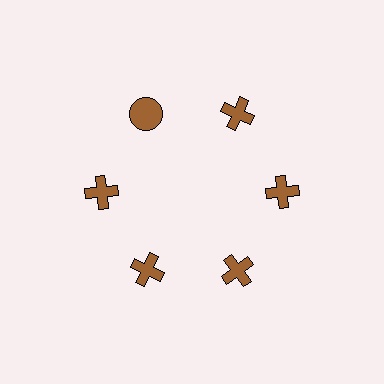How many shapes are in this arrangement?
There are 6 shapes arranged in a ring pattern.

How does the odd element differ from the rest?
It has a different shape: circle instead of cross.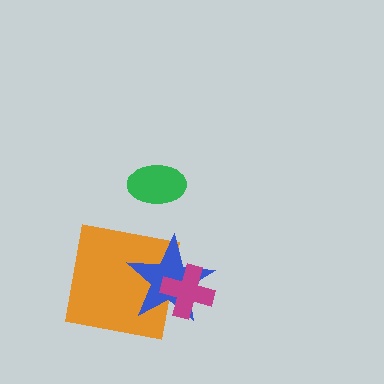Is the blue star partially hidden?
Yes, it is partially covered by another shape.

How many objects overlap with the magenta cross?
2 objects overlap with the magenta cross.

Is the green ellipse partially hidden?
No, no other shape covers it.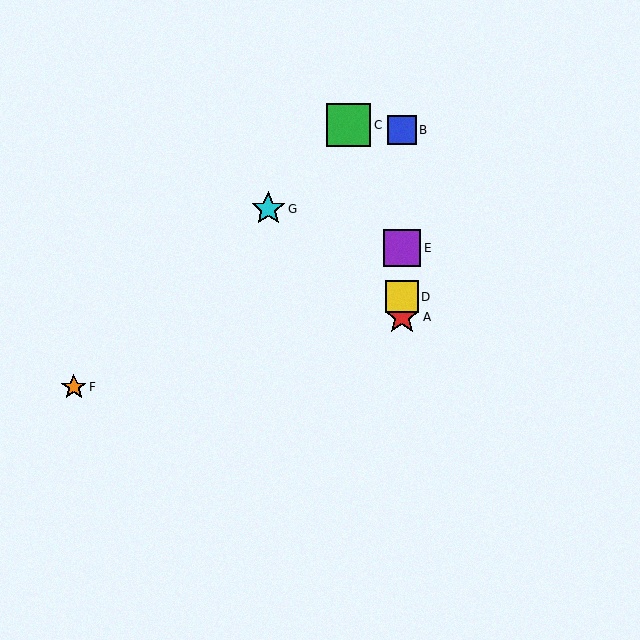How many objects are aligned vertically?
4 objects (A, B, D, E) are aligned vertically.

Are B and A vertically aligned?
Yes, both are at x≈402.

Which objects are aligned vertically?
Objects A, B, D, E are aligned vertically.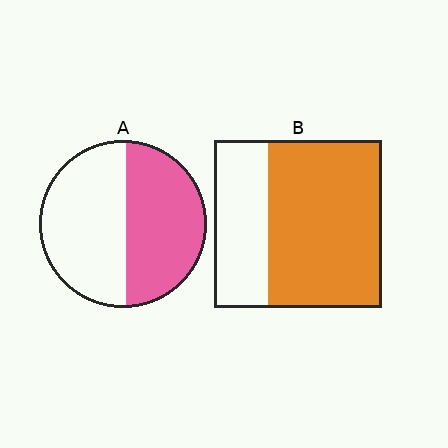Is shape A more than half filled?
Roughly half.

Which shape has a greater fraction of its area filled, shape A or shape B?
Shape B.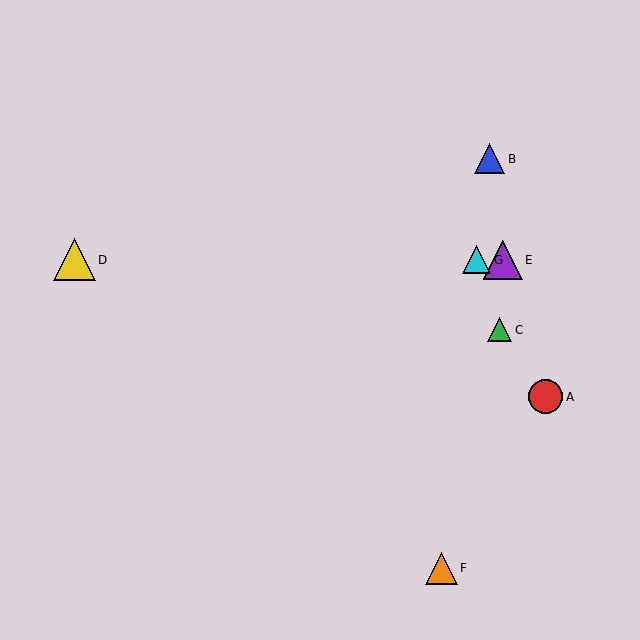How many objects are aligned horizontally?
3 objects (D, E, G) are aligned horizontally.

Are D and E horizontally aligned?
Yes, both are at y≈260.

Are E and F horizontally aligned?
No, E is at y≈260 and F is at y≈568.